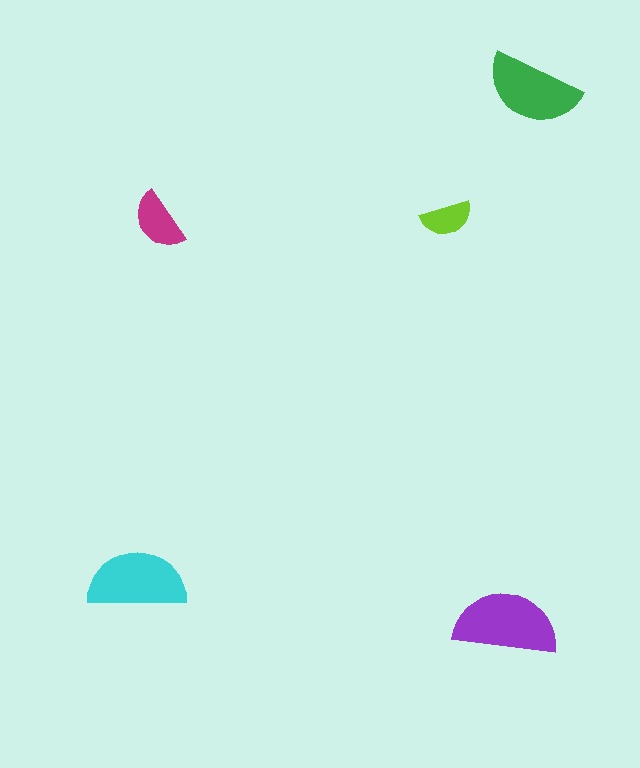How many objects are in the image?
There are 5 objects in the image.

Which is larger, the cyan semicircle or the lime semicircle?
The cyan one.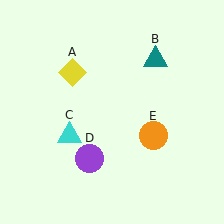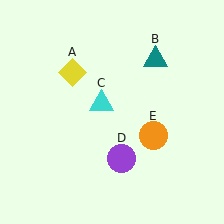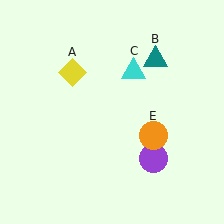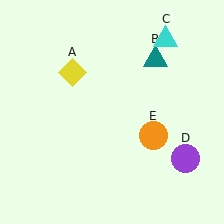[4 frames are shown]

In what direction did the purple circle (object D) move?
The purple circle (object D) moved right.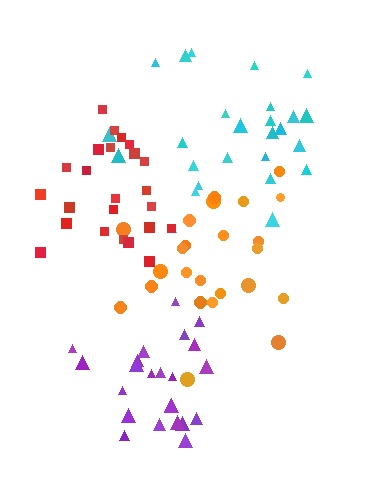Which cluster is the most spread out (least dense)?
Orange.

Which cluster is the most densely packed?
Purple.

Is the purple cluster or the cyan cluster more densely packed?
Purple.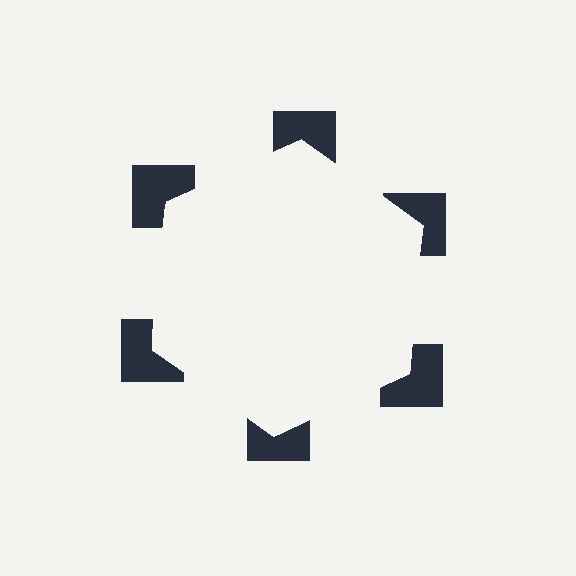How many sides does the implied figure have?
6 sides.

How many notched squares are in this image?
There are 6 — one at each vertex of the illusory hexagon.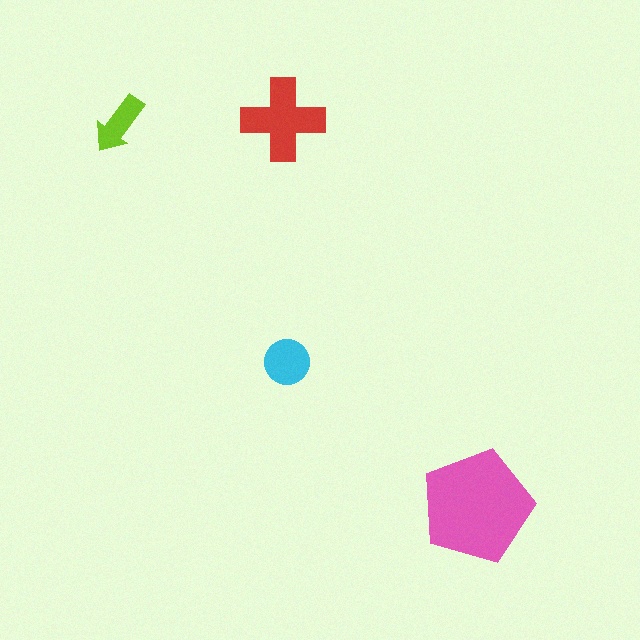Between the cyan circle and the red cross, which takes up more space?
The red cross.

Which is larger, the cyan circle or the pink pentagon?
The pink pentagon.